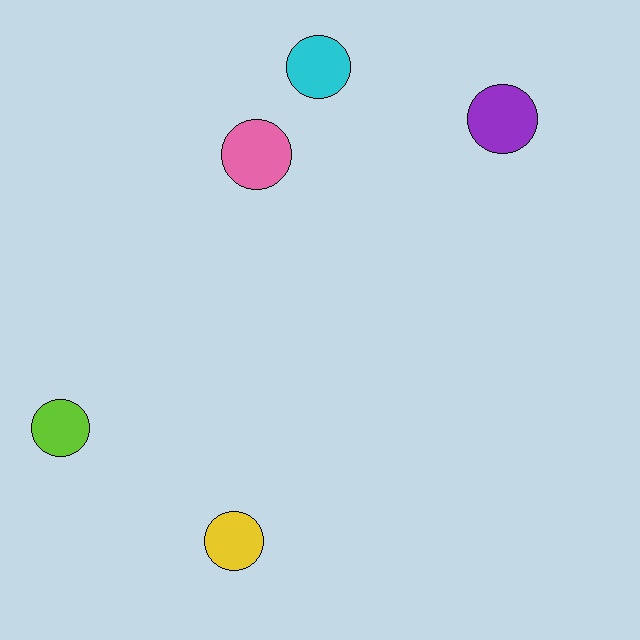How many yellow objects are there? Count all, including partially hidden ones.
There is 1 yellow object.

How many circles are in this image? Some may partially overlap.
There are 5 circles.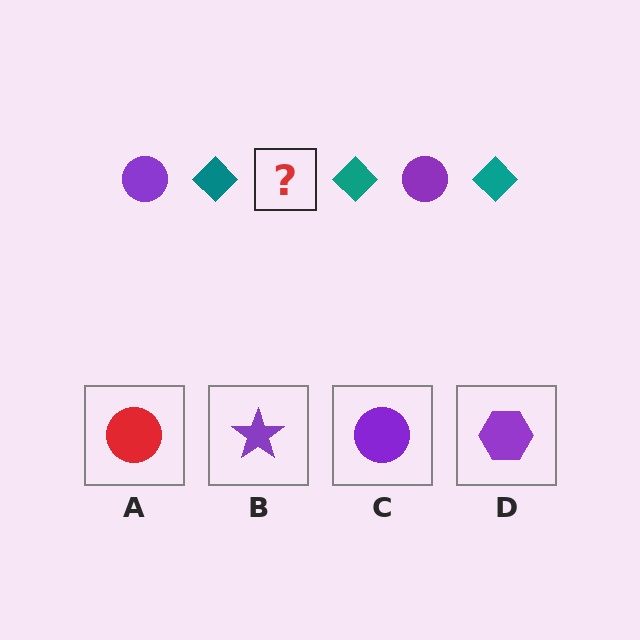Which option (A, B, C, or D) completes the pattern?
C.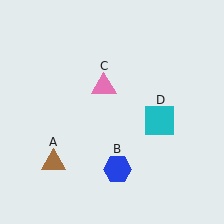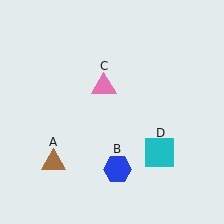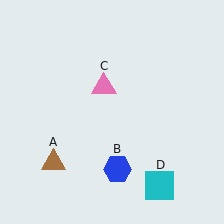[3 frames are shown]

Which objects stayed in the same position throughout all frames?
Brown triangle (object A) and blue hexagon (object B) and pink triangle (object C) remained stationary.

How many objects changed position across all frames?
1 object changed position: cyan square (object D).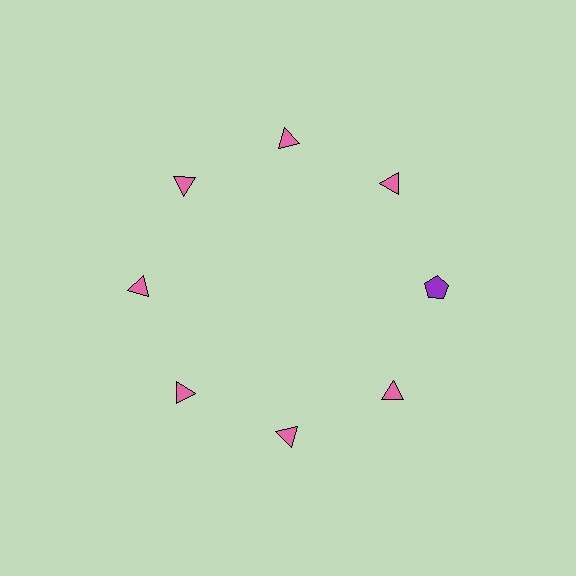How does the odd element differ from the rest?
It differs in both color (purple instead of pink) and shape (pentagon instead of triangle).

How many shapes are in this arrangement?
There are 8 shapes arranged in a ring pattern.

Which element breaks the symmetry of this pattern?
The purple pentagon at roughly the 3 o'clock position breaks the symmetry. All other shapes are pink triangles.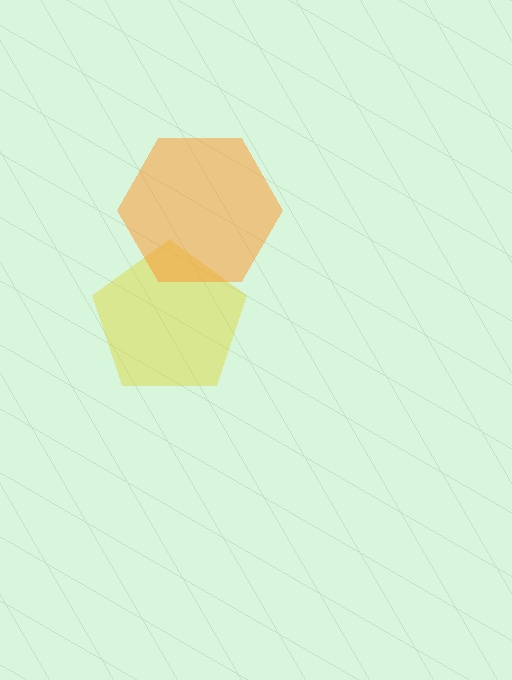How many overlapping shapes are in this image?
There are 2 overlapping shapes in the image.